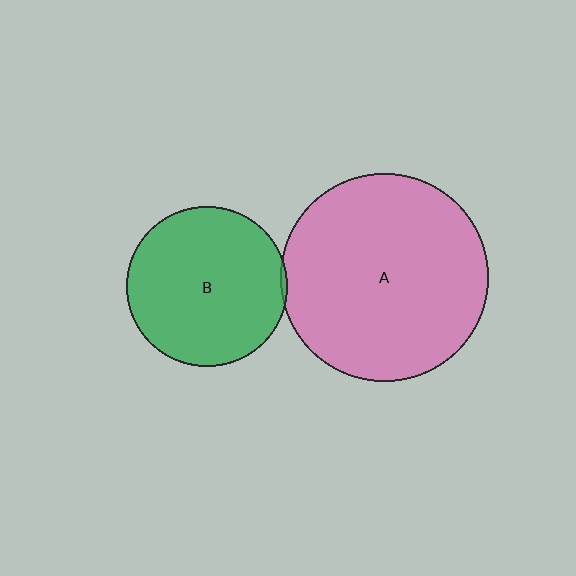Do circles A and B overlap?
Yes.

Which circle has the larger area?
Circle A (pink).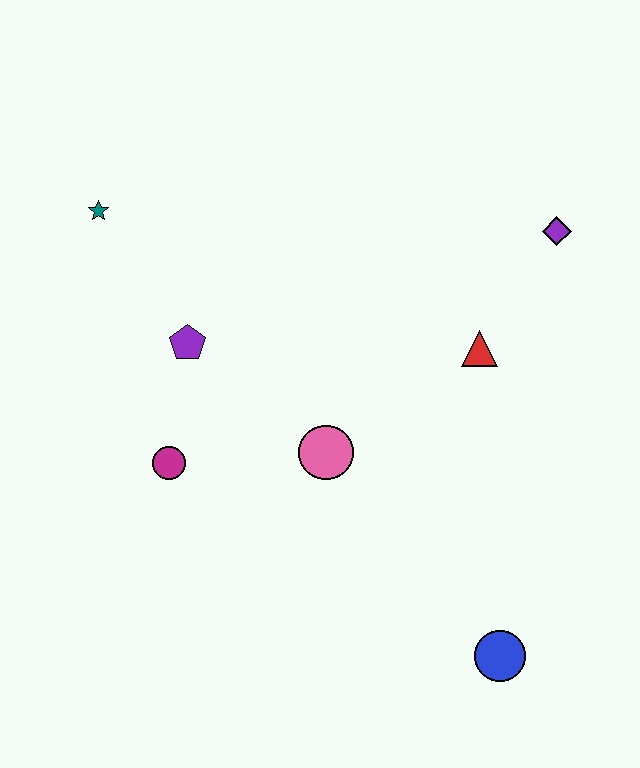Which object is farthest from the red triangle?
The teal star is farthest from the red triangle.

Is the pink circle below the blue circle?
No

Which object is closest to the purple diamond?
The red triangle is closest to the purple diamond.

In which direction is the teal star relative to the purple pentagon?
The teal star is above the purple pentagon.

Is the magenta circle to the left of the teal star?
No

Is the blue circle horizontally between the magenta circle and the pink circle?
No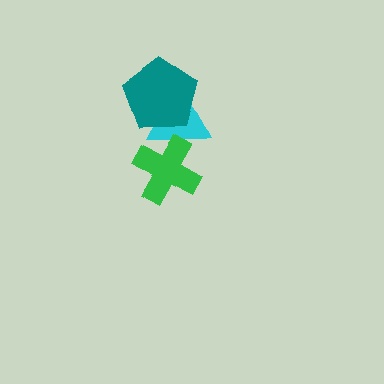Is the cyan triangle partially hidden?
Yes, it is partially covered by another shape.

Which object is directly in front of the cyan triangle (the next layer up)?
The green cross is directly in front of the cyan triangle.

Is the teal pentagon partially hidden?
No, no other shape covers it.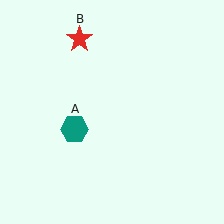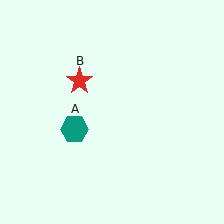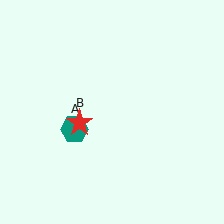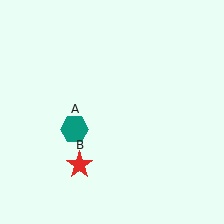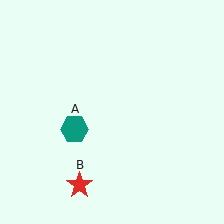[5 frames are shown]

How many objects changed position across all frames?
1 object changed position: red star (object B).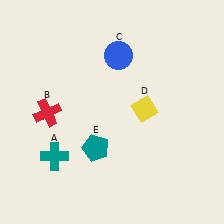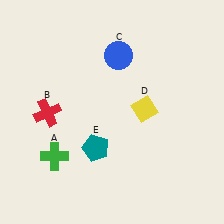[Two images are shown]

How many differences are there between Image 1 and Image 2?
There is 1 difference between the two images.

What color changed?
The cross (A) changed from teal in Image 1 to green in Image 2.